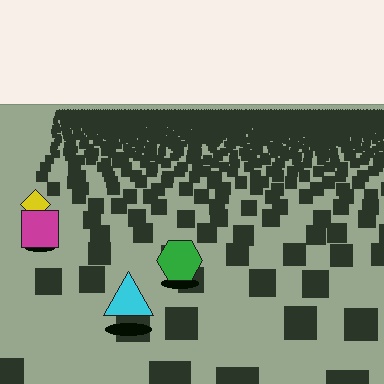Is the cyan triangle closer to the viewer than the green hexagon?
Yes. The cyan triangle is closer — you can tell from the texture gradient: the ground texture is coarser near it.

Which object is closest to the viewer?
The cyan triangle is closest. The texture marks near it are larger and more spread out.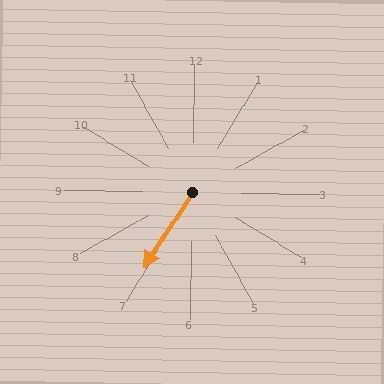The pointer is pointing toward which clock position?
Roughly 7 o'clock.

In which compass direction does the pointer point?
Southwest.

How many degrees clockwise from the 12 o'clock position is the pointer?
Approximately 212 degrees.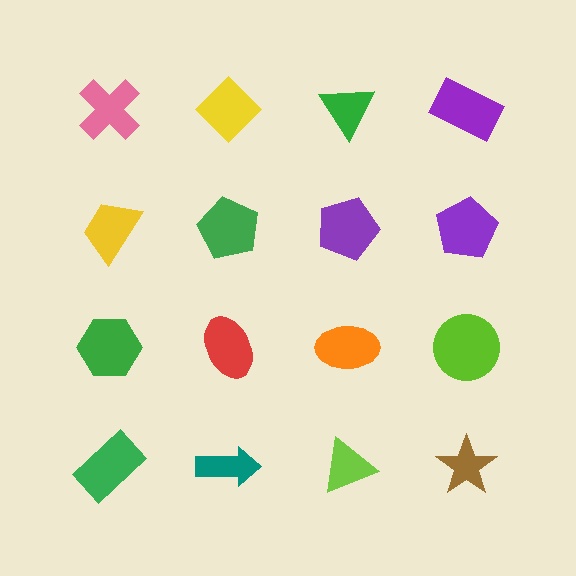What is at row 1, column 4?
A purple rectangle.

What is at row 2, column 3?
A purple pentagon.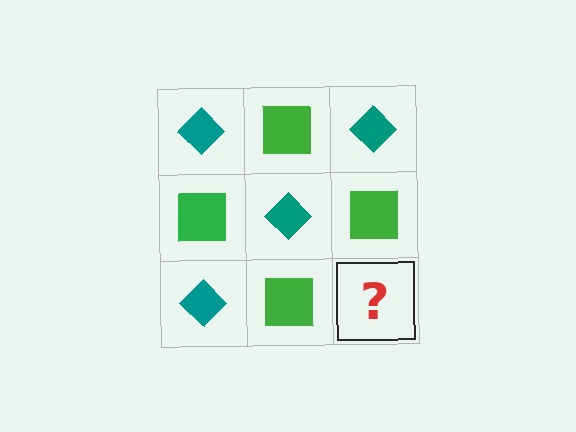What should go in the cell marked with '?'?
The missing cell should contain a teal diamond.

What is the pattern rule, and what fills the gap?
The rule is that it alternates teal diamond and green square in a checkerboard pattern. The gap should be filled with a teal diamond.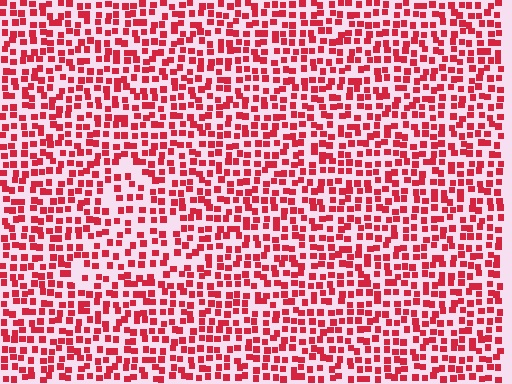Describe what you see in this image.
The image contains small red elements arranged at two different densities. A triangle-shaped region is visible where the elements are less densely packed than the surrounding area.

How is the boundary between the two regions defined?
The boundary is defined by a change in element density (approximately 1.5x ratio). All elements are the same color, size, and shape.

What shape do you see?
I see a triangle.